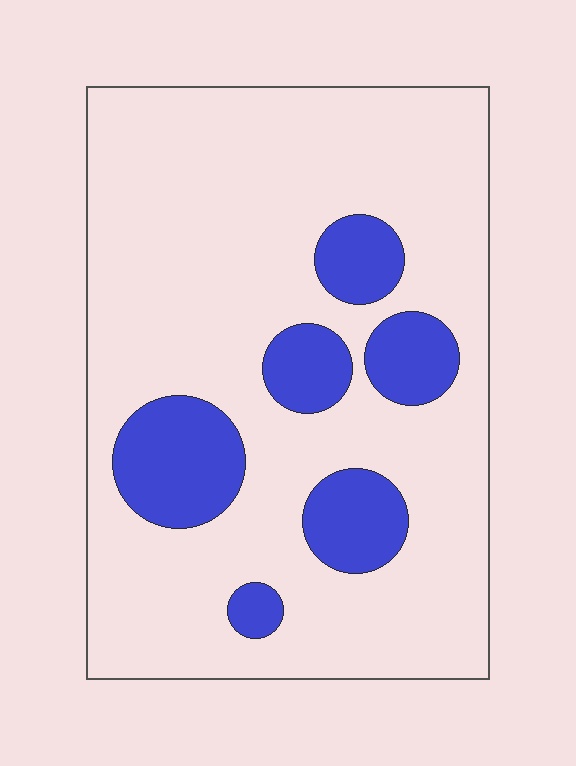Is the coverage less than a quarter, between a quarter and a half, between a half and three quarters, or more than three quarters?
Less than a quarter.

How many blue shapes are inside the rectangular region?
6.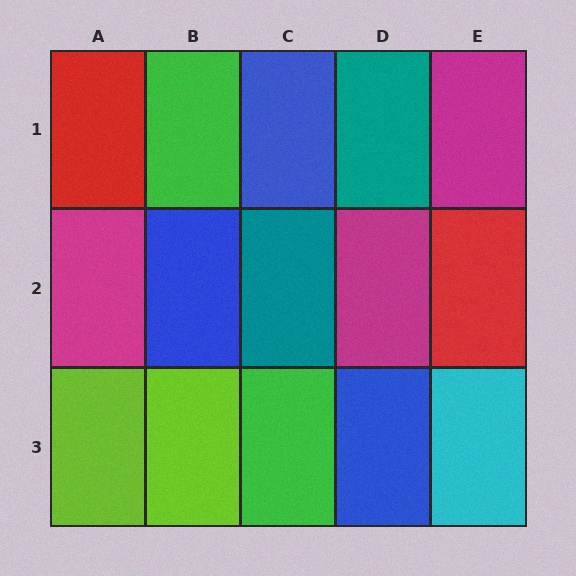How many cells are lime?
2 cells are lime.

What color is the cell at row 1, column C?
Blue.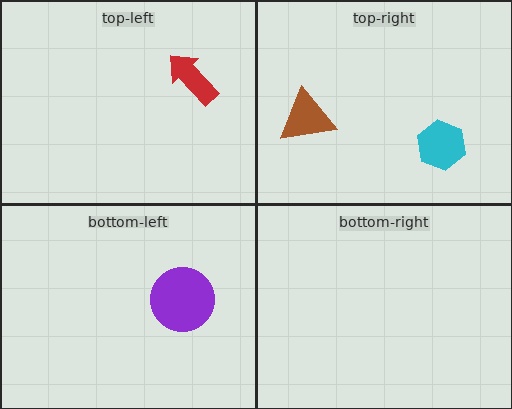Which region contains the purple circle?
The bottom-left region.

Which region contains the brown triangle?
The top-right region.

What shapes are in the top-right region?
The brown triangle, the cyan hexagon.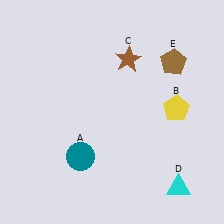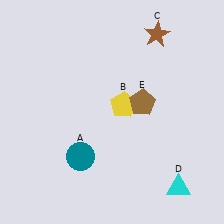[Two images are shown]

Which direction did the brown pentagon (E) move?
The brown pentagon (E) moved down.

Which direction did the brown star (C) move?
The brown star (C) moved right.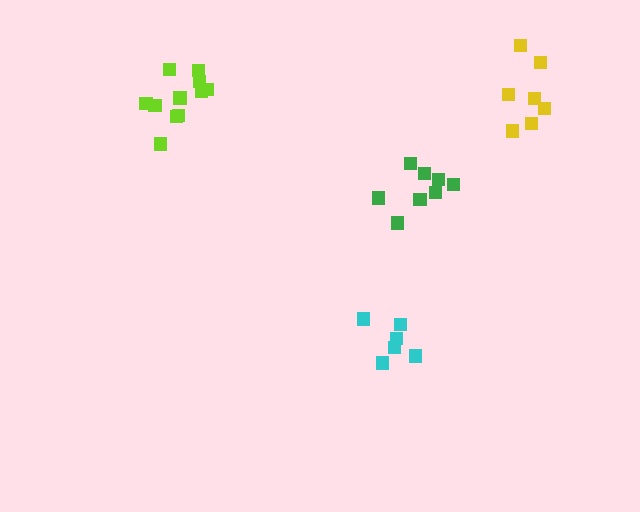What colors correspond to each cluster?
The clusters are colored: yellow, green, cyan, lime.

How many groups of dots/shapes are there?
There are 4 groups.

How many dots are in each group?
Group 1: 7 dots, Group 2: 8 dots, Group 3: 6 dots, Group 4: 11 dots (32 total).